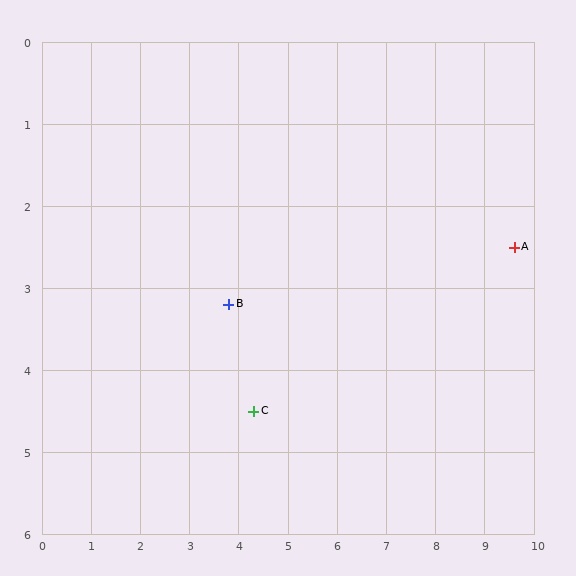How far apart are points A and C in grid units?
Points A and C are about 5.7 grid units apart.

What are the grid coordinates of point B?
Point B is at approximately (3.8, 3.2).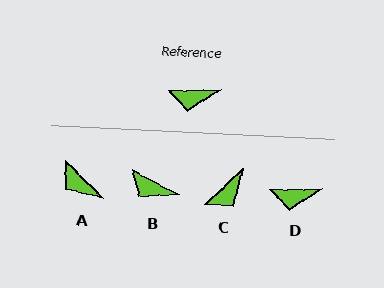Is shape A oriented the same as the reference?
No, it is off by about 45 degrees.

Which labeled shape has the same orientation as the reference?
D.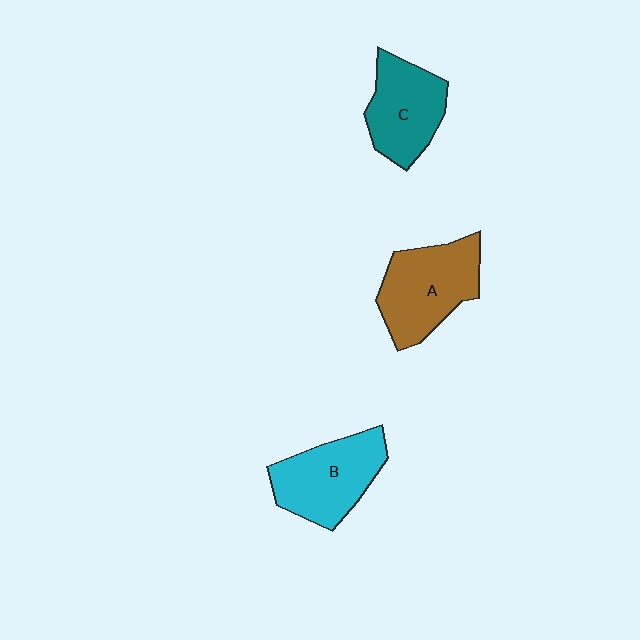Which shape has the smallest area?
Shape C (teal).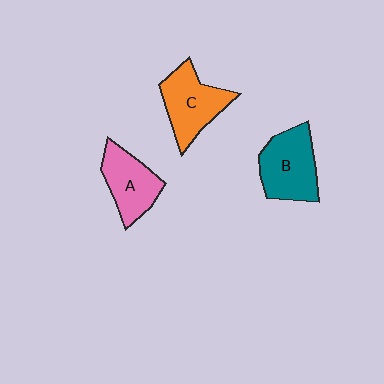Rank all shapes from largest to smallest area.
From largest to smallest: B (teal), C (orange), A (pink).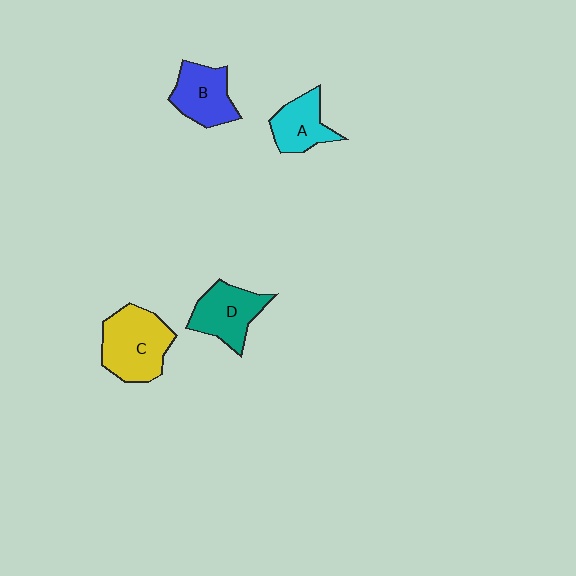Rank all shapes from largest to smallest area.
From largest to smallest: C (yellow), D (teal), B (blue), A (cyan).